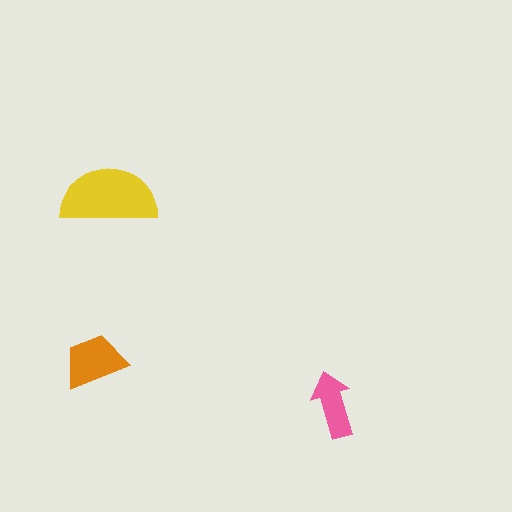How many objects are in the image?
There are 3 objects in the image.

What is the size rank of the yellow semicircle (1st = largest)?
1st.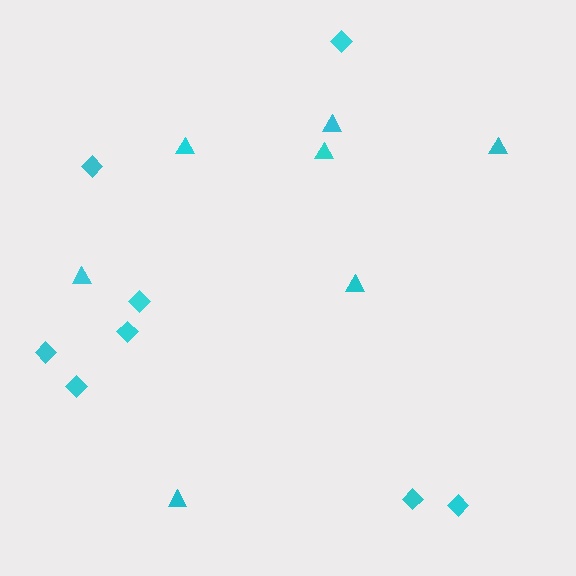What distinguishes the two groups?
There are 2 groups: one group of diamonds (8) and one group of triangles (7).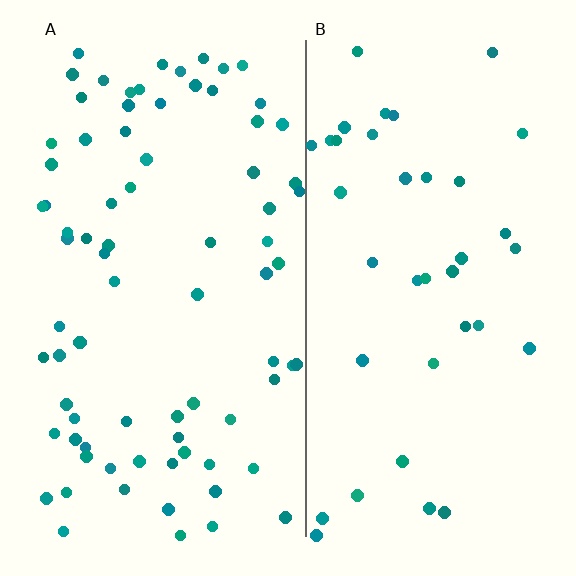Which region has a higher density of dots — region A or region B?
A (the left).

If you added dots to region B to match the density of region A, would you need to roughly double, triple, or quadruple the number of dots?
Approximately double.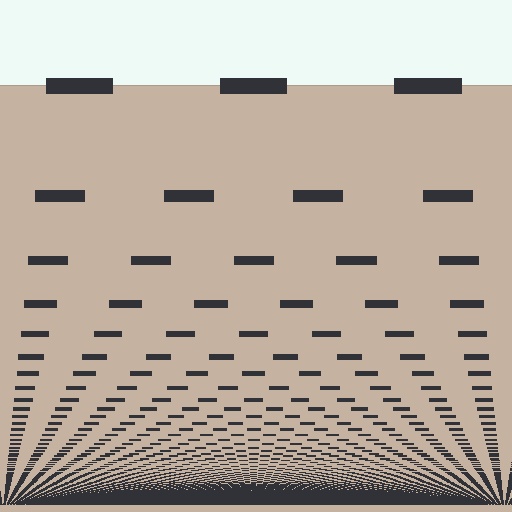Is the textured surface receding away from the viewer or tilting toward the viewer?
The surface appears to tilt toward the viewer. Texture elements get larger and sparser toward the top.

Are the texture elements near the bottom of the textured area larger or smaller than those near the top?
Smaller. The gradient is inverted — elements near the bottom are smaller and denser.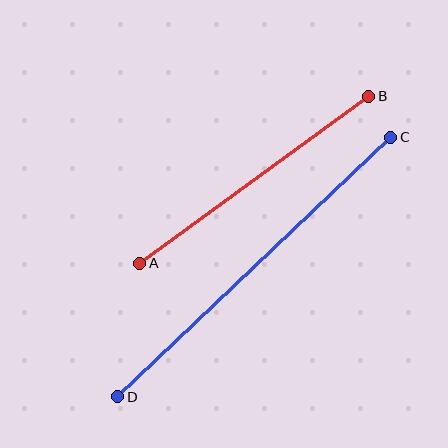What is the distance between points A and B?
The distance is approximately 283 pixels.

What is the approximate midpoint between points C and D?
The midpoint is at approximately (254, 267) pixels.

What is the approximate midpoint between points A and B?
The midpoint is at approximately (254, 180) pixels.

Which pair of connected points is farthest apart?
Points C and D are farthest apart.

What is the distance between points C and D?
The distance is approximately 377 pixels.